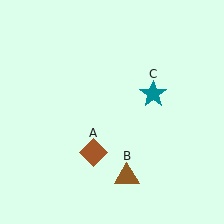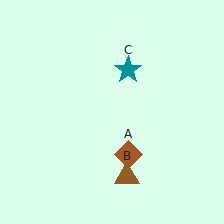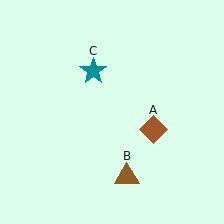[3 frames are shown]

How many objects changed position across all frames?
2 objects changed position: brown diamond (object A), teal star (object C).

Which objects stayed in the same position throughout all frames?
Brown triangle (object B) remained stationary.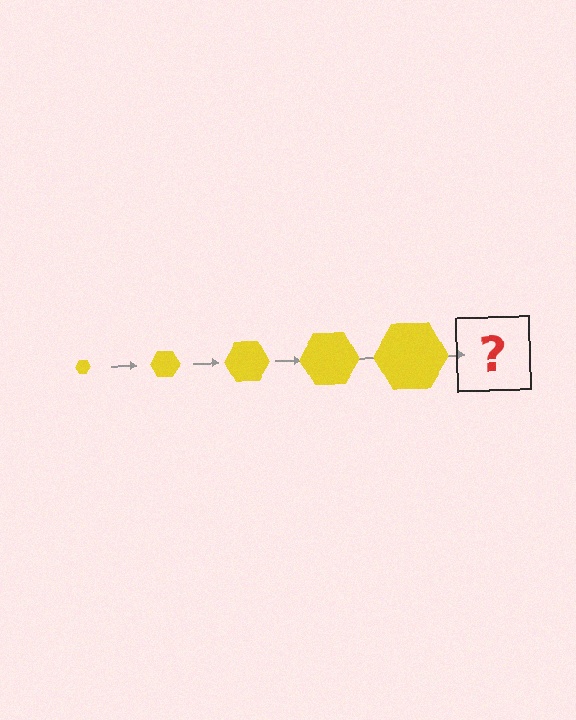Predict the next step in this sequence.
The next step is a yellow hexagon, larger than the previous one.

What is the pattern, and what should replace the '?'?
The pattern is that the hexagon gets progressively larger each step. The '?' should be a yellow hexagon, larger than the previous one.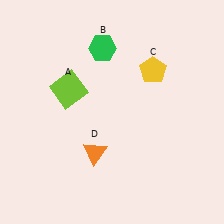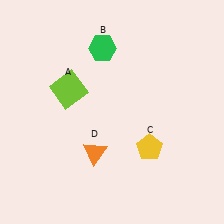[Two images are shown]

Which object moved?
The yellow pentagon (C) moved down.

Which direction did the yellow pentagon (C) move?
The yellow pentagon (C) moved down.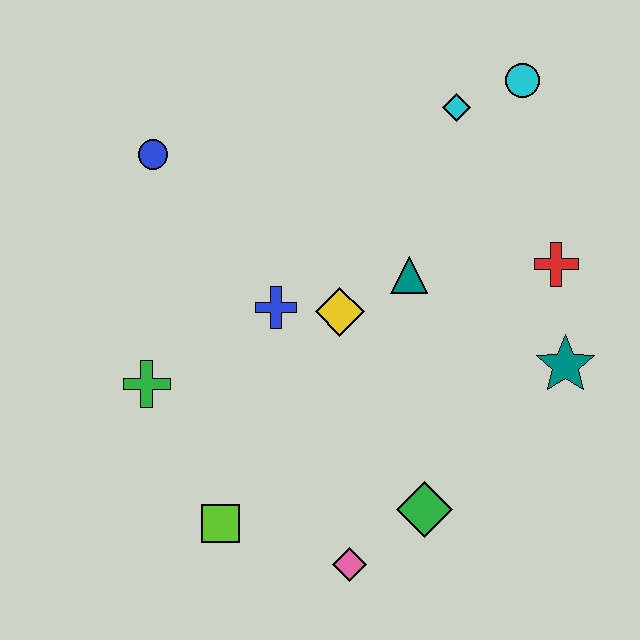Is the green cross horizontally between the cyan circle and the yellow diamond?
No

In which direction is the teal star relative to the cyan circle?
The teal star is below the cyan circle.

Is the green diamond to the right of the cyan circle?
No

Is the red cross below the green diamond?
No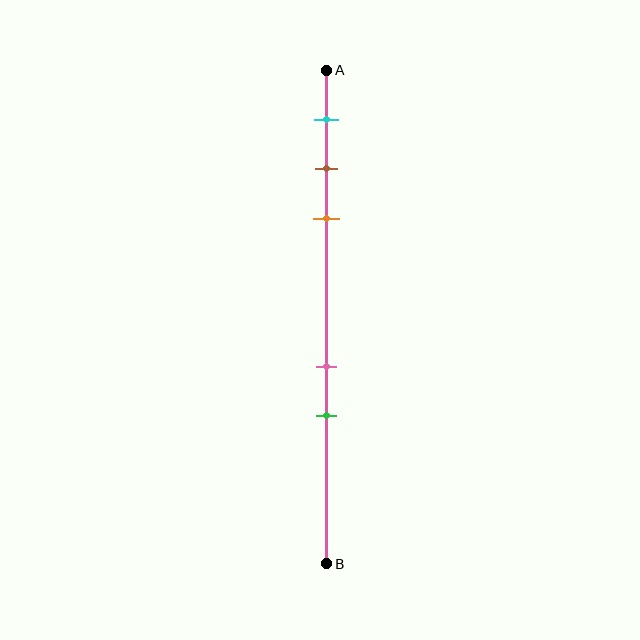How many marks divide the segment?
There are 5 marks dividing the segment.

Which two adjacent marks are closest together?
The brown and orange marks are the closest adjacent pair.